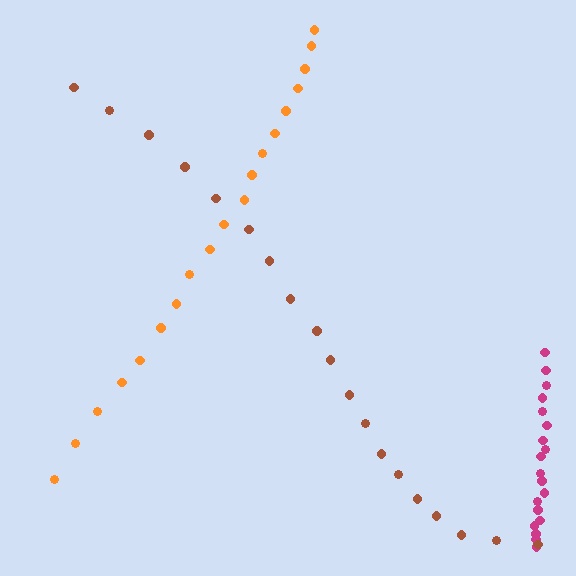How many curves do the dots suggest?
There are 3 distinct paths.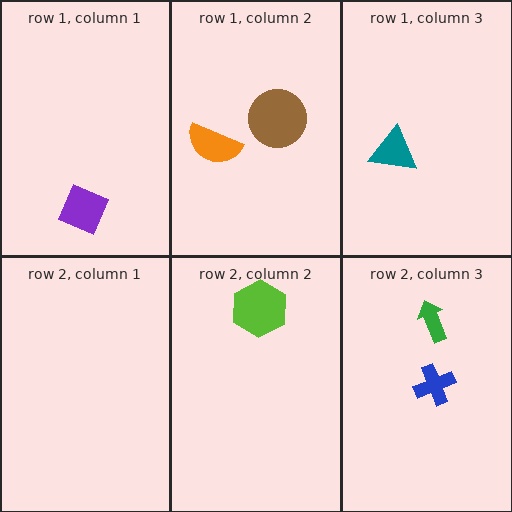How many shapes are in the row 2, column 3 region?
2.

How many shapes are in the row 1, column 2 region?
2.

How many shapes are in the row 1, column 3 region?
1.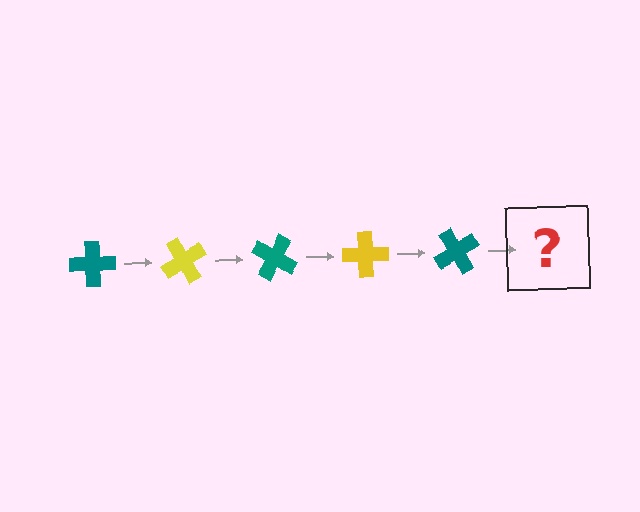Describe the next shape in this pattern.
It should be a yellow cross, rotated 300 degrees from the start.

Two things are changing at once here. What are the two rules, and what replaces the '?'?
The two rules are that it rotates 60 degrees each step and the color cycles through teal and yellow. The '?' should be a yellow cross, rotated 300 degrees from the start.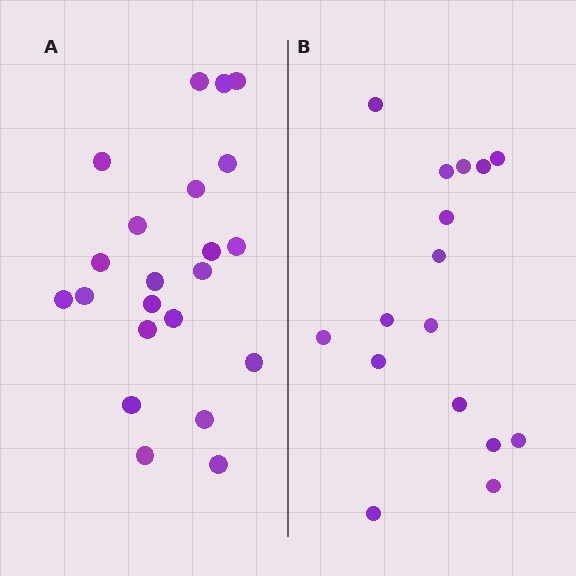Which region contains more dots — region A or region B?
Region A (the left region) has more dots.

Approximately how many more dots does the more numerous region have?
Region A has about 6 more dots than region B.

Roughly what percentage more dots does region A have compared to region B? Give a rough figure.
About 40% more.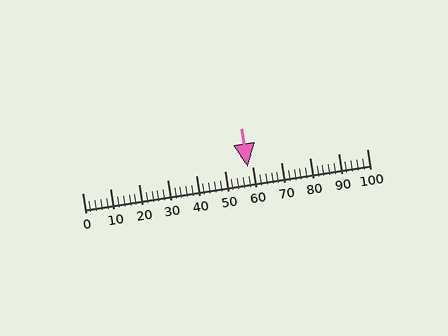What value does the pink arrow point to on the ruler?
The pink arrow points to approximately 58.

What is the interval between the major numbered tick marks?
The major tick marks are spaced 10 units apart.